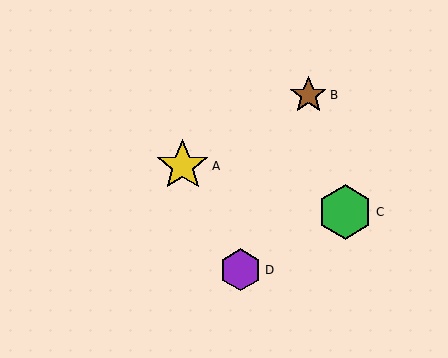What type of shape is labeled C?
Shape C is a green hexagon.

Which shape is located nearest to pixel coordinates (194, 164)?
The yellow star (labeled A) at (183, 166) is nearest to that location.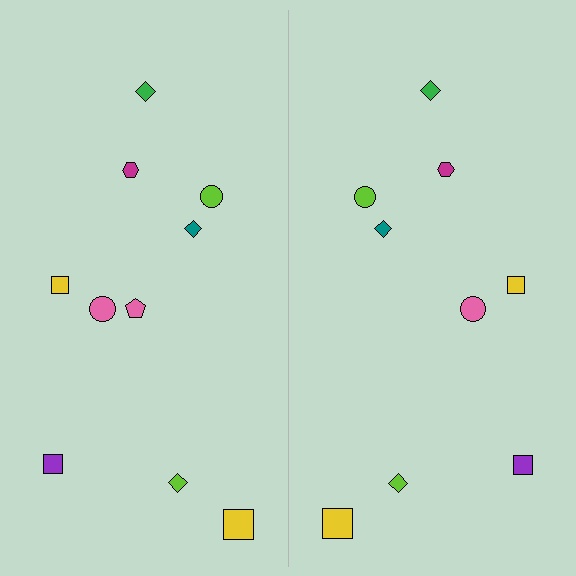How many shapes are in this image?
There are 19 shapes in this image.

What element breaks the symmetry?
A pink pentagon is missing from the right side.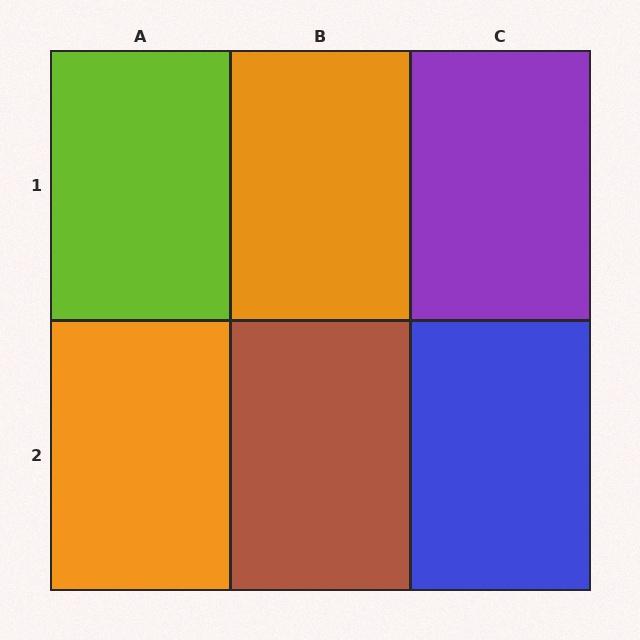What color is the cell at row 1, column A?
Lime.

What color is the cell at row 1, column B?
Orange.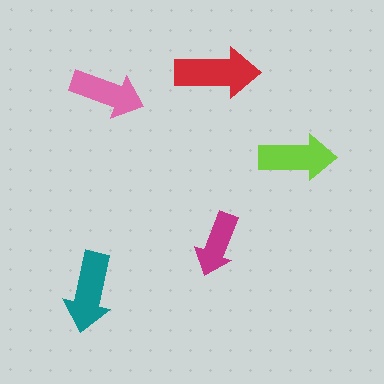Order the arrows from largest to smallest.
the red one, the teal one, the lime one, the pink one, the magenta one.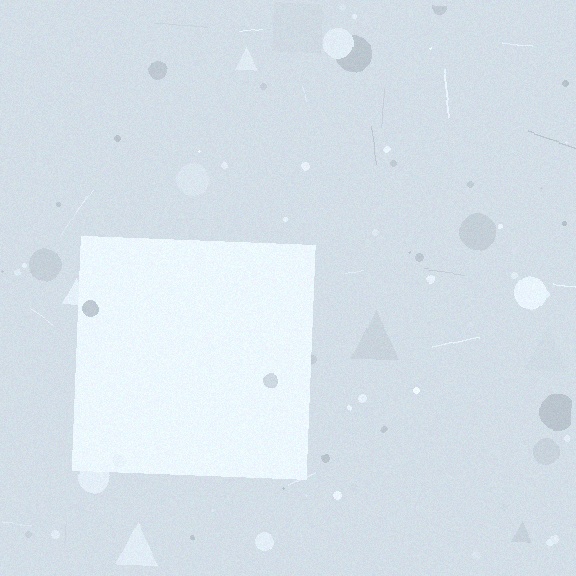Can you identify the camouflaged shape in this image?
The camouflaged shape is a square.